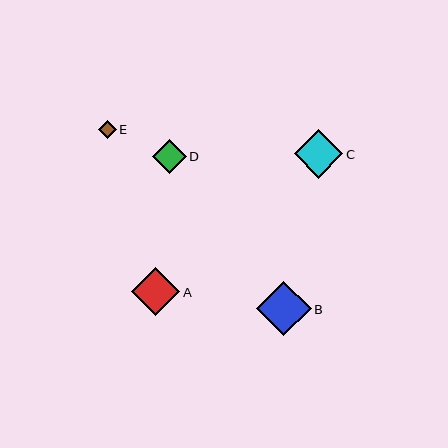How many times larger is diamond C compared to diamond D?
Diamond C is approximately 1.4 times the size of diamond D.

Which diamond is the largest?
Diamond B is the largest with a size of approximately 55 pixels.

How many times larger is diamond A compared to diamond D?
Diamond A is approximately 1.4 times the size of diamond D.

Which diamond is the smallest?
Diamond E is the smallest with a size of approximately 17 pixels.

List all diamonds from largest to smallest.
From largest to smallest: B, C, A, D, E.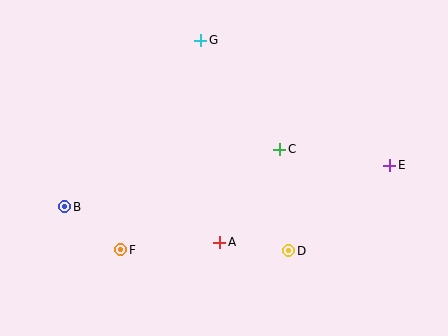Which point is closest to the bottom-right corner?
Point E is closest to the bottom-right corner.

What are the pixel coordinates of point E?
Point E is at (390, 165).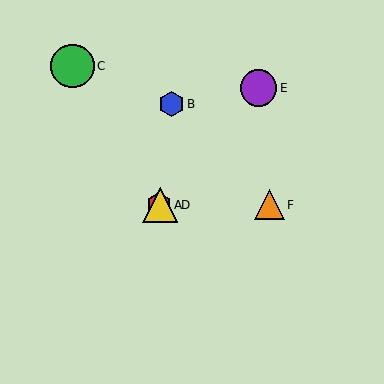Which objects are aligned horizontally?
Objects A, D, F are aligned horizontally.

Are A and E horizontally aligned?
No, A is at y≈205 and E is at y≈88.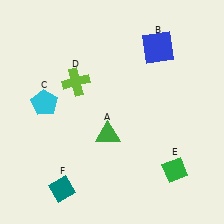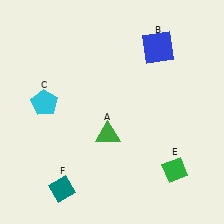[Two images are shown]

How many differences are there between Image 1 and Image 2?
There is 1 difference between the two images.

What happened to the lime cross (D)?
The lime cross (D) was removed in Image 2. It was in the top-left area of Image 1.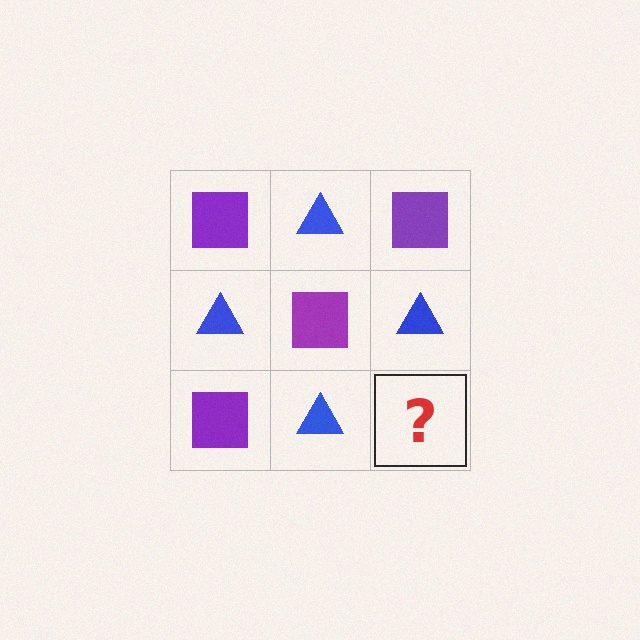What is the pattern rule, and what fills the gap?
The rule is that it alternates purple square and blue triangle in a checkerboard pattern. The gap should be filled with a purple square.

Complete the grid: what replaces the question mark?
The question mark should be replaced with a purple square.